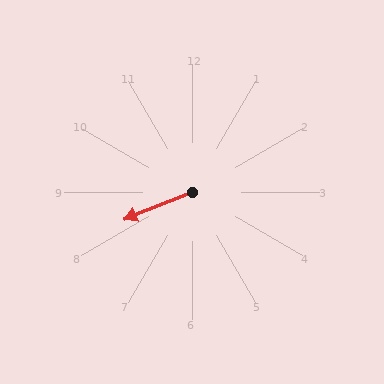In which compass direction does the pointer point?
West.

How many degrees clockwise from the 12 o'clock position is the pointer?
Approximately 248 degrees.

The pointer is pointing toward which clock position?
Roughly 8 o'clock.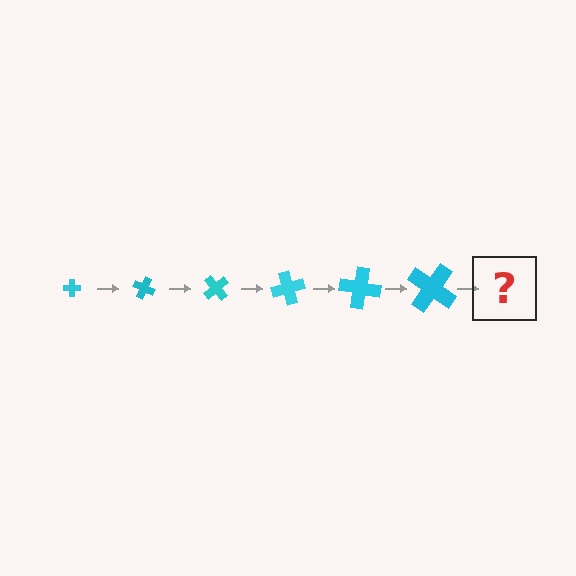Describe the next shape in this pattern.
It should be a cross, larger than the previous one and rotated 150 degrees from the start.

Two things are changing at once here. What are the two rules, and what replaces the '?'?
The two rules are that the cross grows larger each step and it rotates 25 degrees each step. The '?' should be a cross, larger than the previous one and rotated 150 degrees from the start.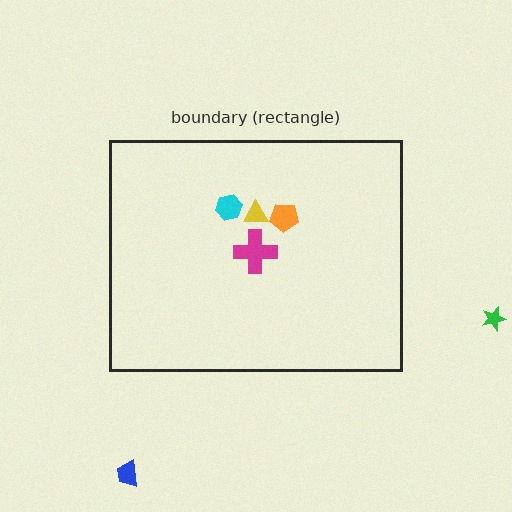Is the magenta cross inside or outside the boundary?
Inside.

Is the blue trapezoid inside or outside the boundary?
Outside.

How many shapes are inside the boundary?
4 inside, 2 outside.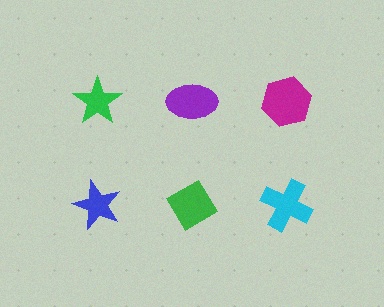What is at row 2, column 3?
A cyan cross.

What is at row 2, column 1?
A blue star.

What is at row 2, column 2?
A green diamond.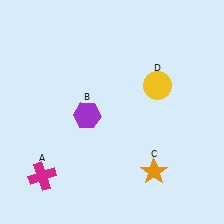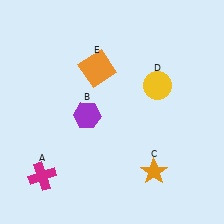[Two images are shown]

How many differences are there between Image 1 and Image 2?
There is 1 difference between the two images.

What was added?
An orange square (E) was added in Image 2.